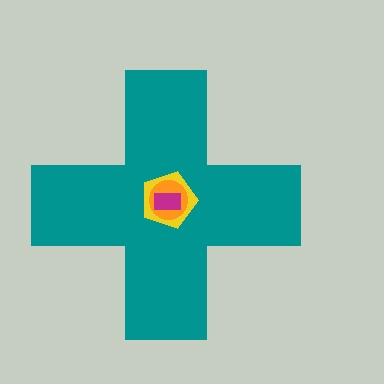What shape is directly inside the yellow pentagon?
The orange circle.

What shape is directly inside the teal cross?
The yellow pentagon.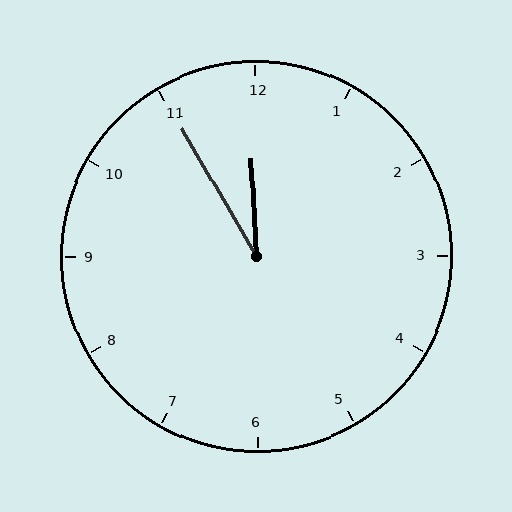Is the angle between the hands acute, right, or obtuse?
It is acute.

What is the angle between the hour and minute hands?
Approximately 28 degrees.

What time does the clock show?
11:55.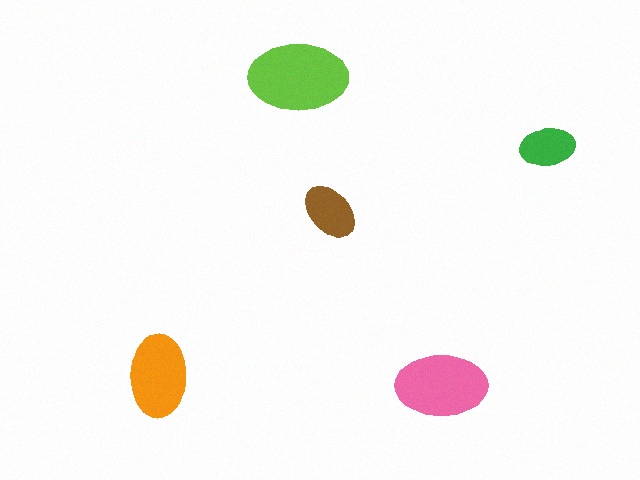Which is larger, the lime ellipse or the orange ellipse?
The lime one.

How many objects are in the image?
There are 5 objects in the image.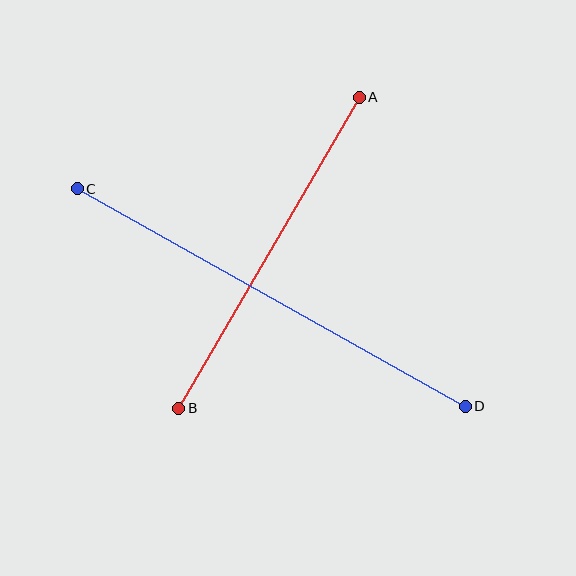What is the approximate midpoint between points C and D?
The midpoint is at approximately (271, 297) pixels.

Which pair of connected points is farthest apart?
Points C and D are farthest apart.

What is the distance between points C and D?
The distance is approximately 445 pixels.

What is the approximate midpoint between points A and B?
The midpoint is at approximately (269, 253) pixels.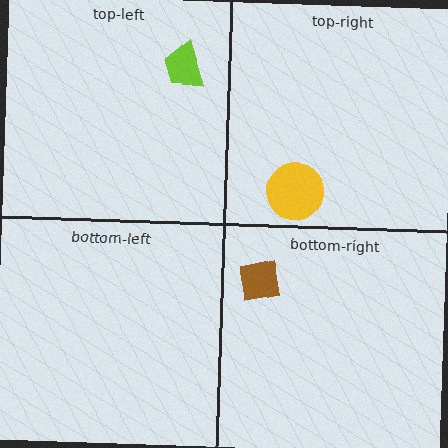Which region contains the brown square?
The bottom-right region.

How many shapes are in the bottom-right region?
1.